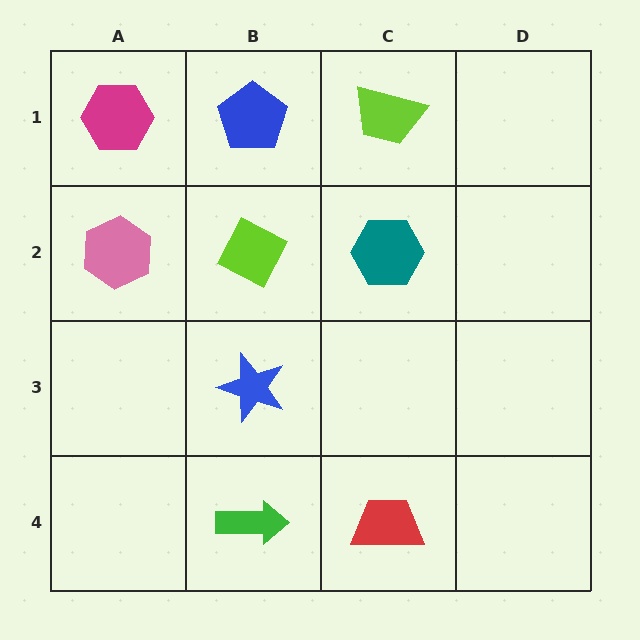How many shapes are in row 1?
3 shapes.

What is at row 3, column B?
A blue star.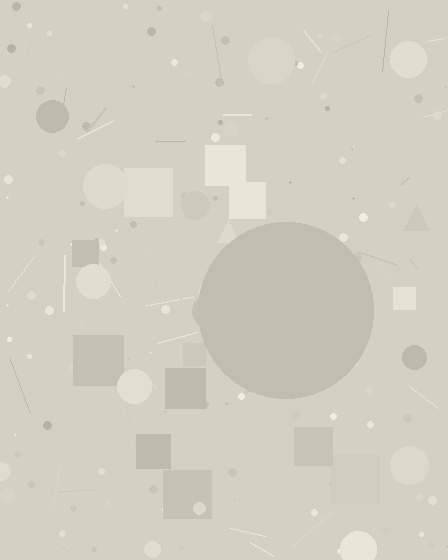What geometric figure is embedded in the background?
A circle is embedded in the background.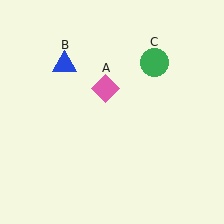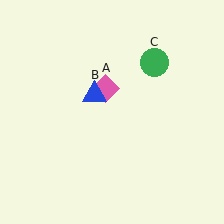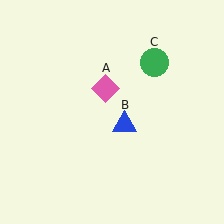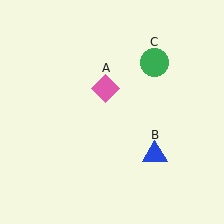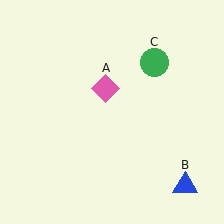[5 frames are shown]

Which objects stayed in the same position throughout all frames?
Pink diamond (object A) and green circle (object C) remained stationary.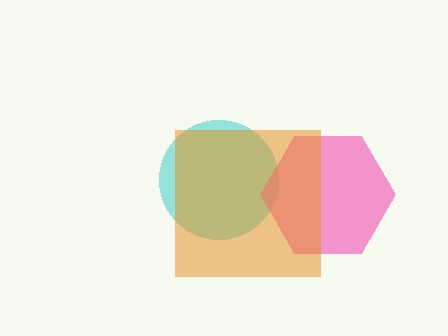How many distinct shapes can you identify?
There are 3 distinct shapes: a cyan circle, a pink hexagon, an orange square.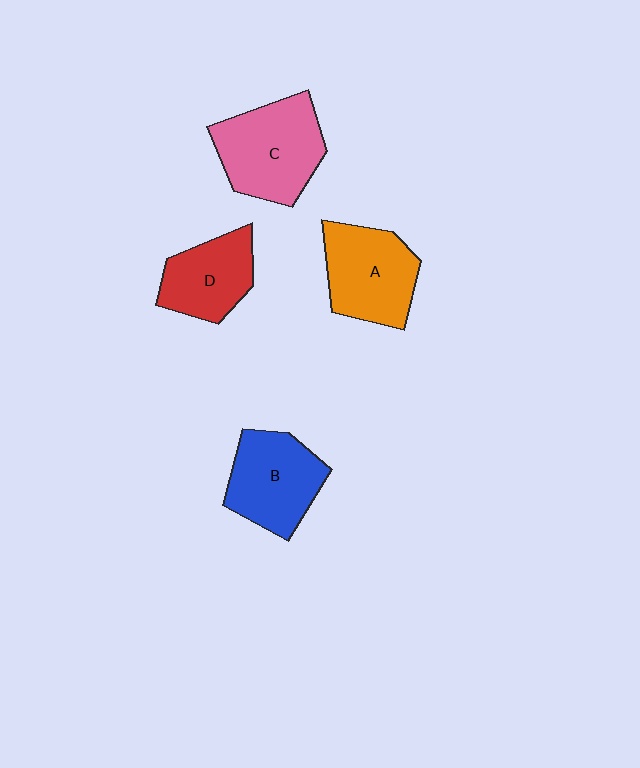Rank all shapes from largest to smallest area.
From largest to smallest: C (pink), A (orange), B (blue), D (red).